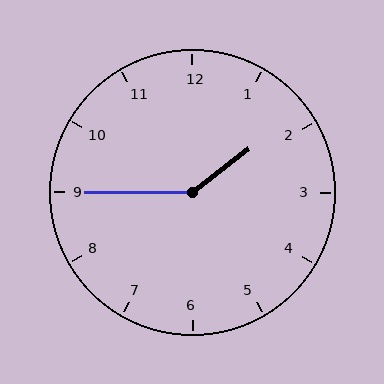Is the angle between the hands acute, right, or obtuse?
It is obtuse.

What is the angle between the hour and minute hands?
Approximately 142 degrees.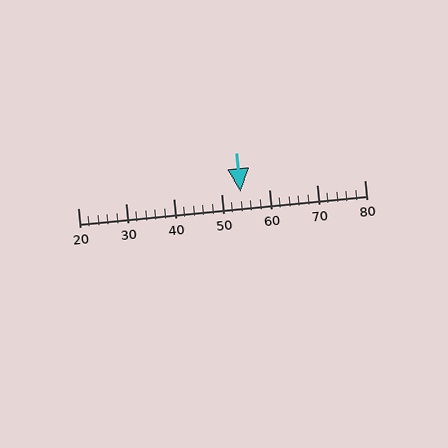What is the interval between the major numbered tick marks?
The major tick marks are spaced 10 units apart.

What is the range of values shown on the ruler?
The ruler shows values from 20 to 80.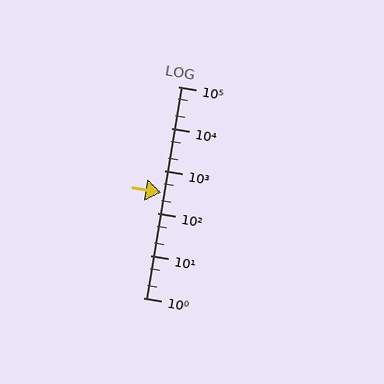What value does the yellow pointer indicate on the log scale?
The pointer indicates approximately 300.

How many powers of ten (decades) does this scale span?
The scale spans 5 decades, from 1 to 100000.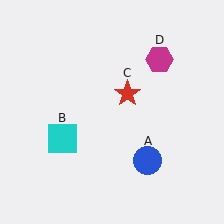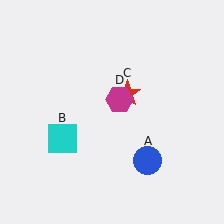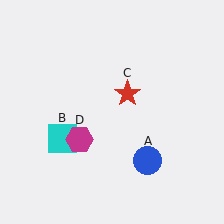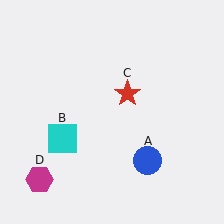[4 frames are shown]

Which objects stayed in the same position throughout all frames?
Blue circle (object A) and cyan square (object B) and red star (object C) remained stationary.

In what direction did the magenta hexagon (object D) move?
The magenta hexagon (object D) moved down and to the left.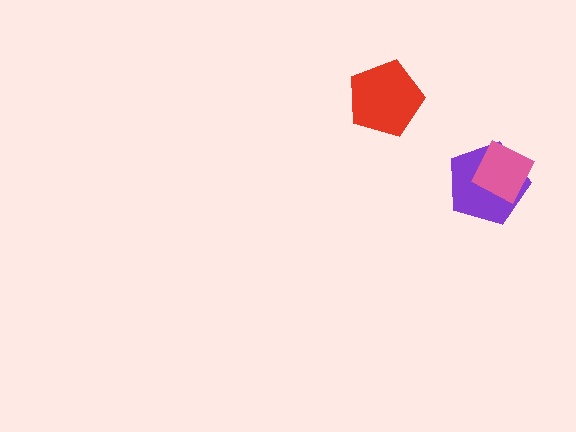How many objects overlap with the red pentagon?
0 objects overlap with the red pentagon.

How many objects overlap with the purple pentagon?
1 object overlaps with the purple pentagon.